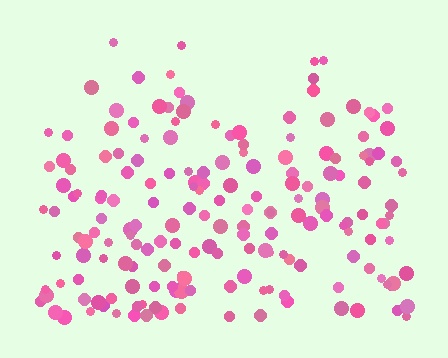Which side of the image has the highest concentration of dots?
The bottom.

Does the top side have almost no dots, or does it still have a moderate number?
Still a moderate number, just noticeably fewer than the bottom.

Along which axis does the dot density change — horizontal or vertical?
Vertical.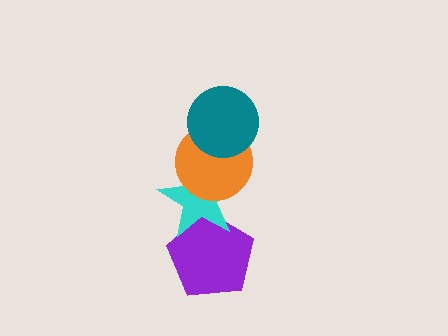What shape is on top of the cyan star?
The orange circle is on top of the cyan star.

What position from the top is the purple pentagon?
The purple pentagon is 4th from the top.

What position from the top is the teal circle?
The teal circle is 1st from the top.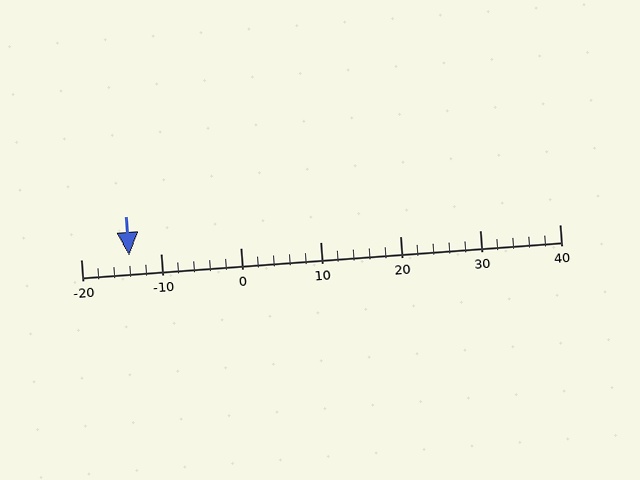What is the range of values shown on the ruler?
The ruler shows values from -20 to 40.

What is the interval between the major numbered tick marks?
The major tick marks are spaced 10 units apart.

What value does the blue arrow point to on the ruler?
The blue arrow points to approximately -14.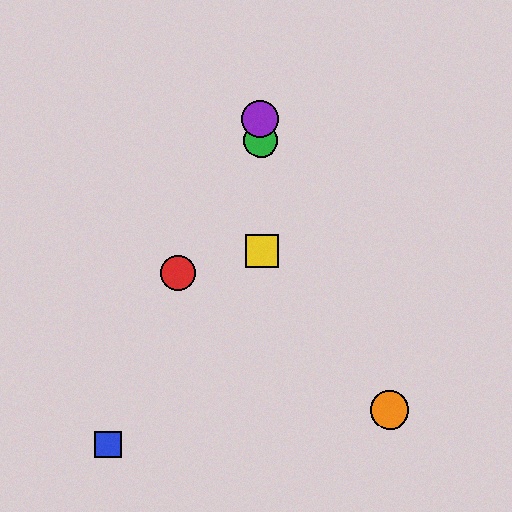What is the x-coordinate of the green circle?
The green circle is at x≈260.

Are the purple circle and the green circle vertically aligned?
Yes, both are at x≈260.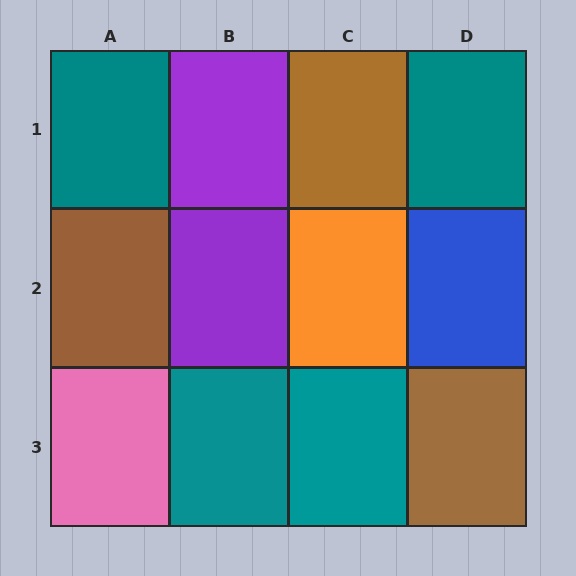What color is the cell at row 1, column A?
Teal.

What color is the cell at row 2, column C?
Orange.